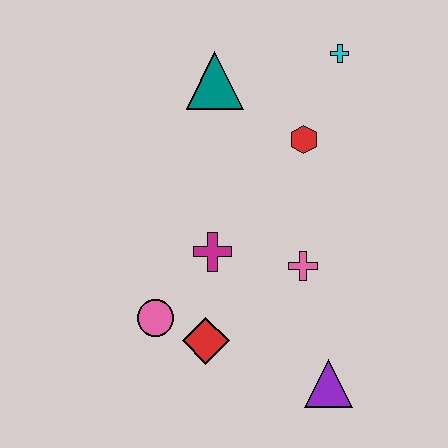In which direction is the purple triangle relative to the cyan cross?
The purple triangle is below the cyan cross.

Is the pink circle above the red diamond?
Yes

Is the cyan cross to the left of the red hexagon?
No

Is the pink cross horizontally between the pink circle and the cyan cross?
Yes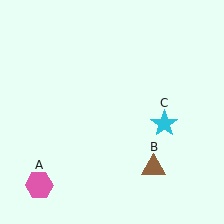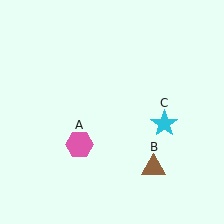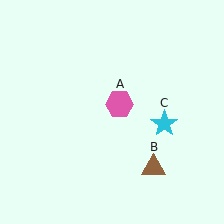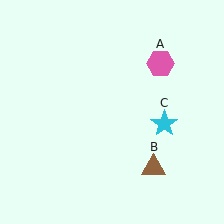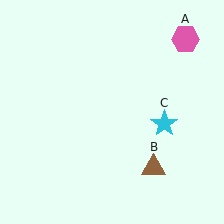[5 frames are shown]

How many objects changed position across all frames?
1 object changed position: pink hexagon (object A).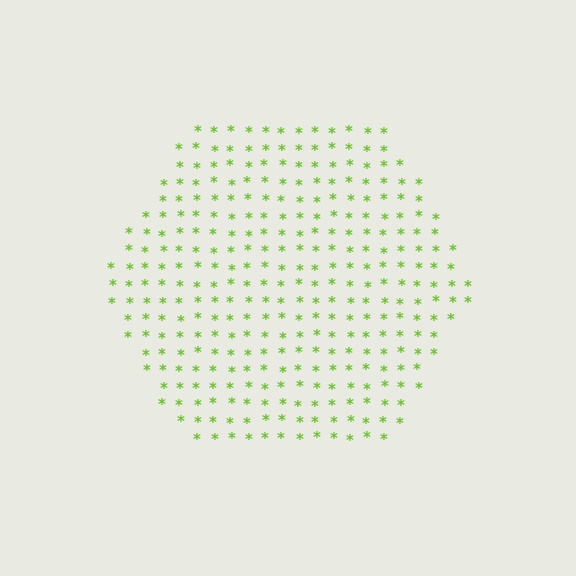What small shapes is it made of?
It is made of small asterisks.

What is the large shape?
The large shape is a hexagon.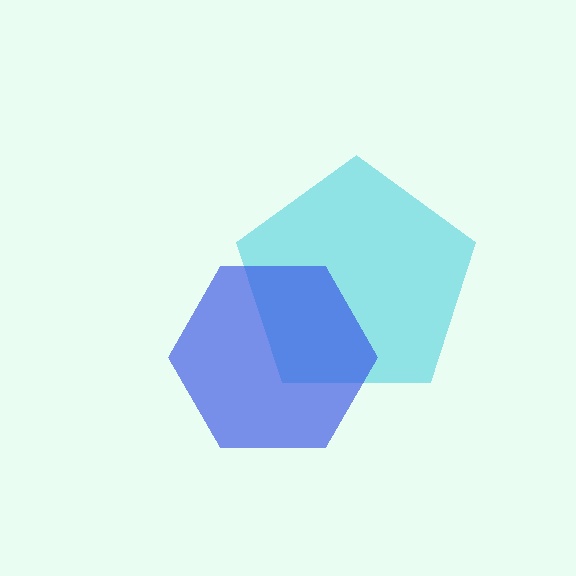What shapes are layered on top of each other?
The layered shapes are: a cyan pentagon, a blue hexagon.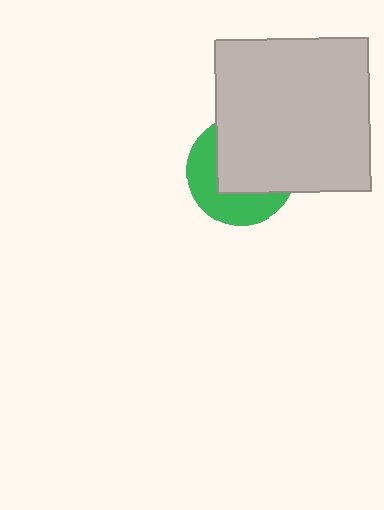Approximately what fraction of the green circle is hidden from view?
Roughly 58% of the green circle is hidden behind the light gray square.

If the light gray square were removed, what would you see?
You would see the complete green circle.